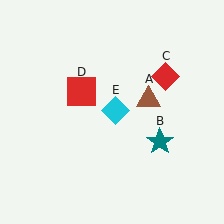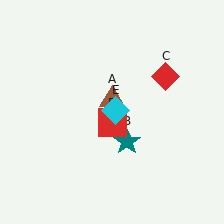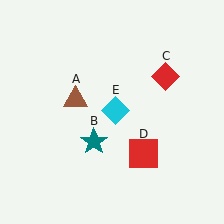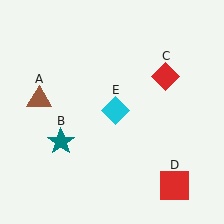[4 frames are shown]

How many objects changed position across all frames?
3 objects changed position: brown triangle (object A), teal star (object B), red square (object D).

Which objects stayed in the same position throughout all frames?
Red diamond (object C) and cyan diamond (object E) remained stationary.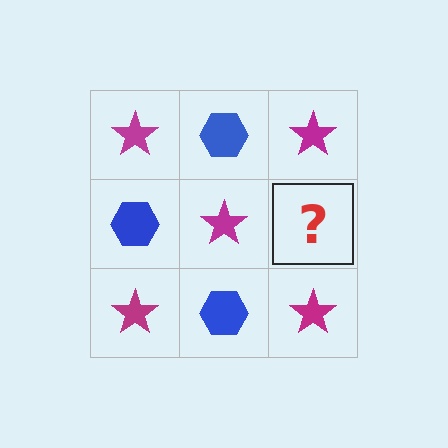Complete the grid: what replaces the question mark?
The question mark should be replaced with a blue hexagon.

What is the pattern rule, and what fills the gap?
The rule is that it alternates magenta star and blue hexagon in a checkerboard pattern. The gap should be filled with a blue hexagon.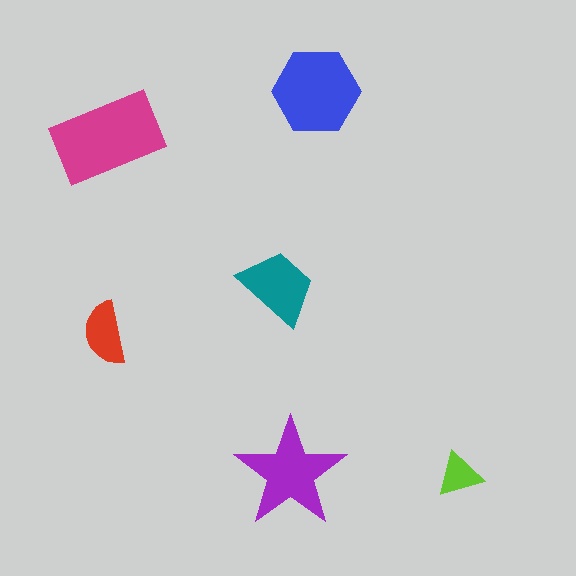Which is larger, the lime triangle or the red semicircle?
The red semicircle.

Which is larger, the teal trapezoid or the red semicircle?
The teal trapezoid.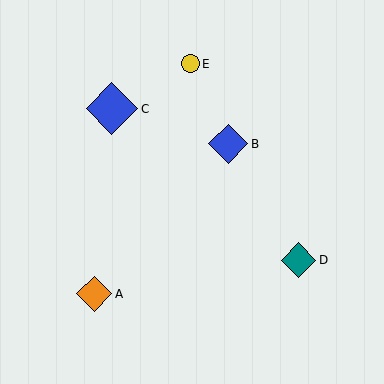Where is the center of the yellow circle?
The center of the yellow circle is at (190, 64).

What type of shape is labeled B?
Shape B is a blue diamond.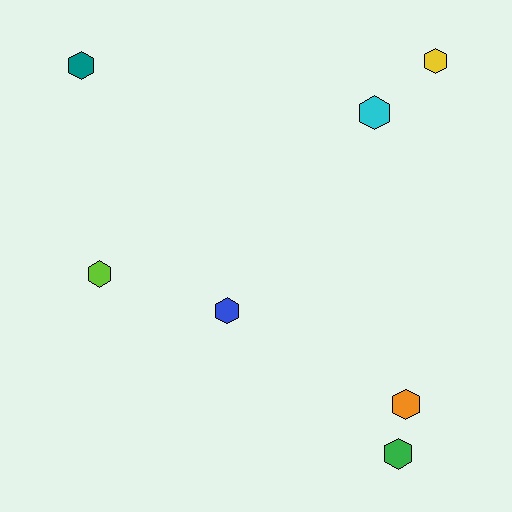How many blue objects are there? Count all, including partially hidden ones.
There is 1 blue object.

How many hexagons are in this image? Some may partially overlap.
There are 7 hexagons.